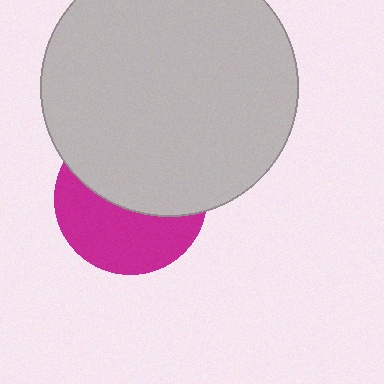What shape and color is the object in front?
The object in front is a light gray circle.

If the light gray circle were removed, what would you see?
You would see the complete magenta circle.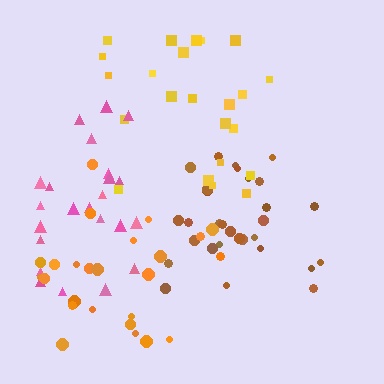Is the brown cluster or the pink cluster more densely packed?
Brown.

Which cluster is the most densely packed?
Brown.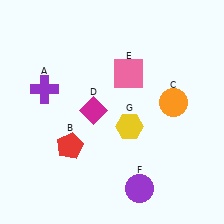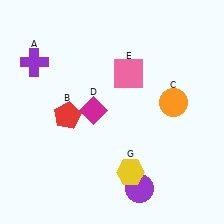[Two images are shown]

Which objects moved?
The objects that moved are: the purple cross (A), the red pentagon (B), the yellow hexagon (G).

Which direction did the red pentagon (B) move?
The red pentagon (B) moved up.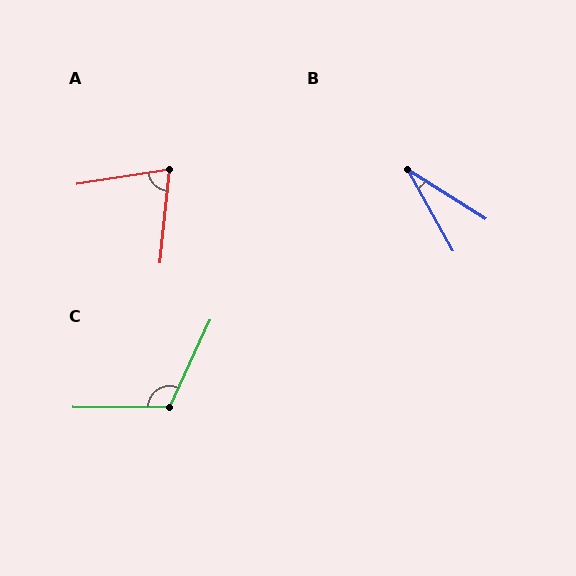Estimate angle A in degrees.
Approximately 76 degrees.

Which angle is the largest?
C, at approximately 114 degrees.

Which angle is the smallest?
B, at approximately 29 degrees.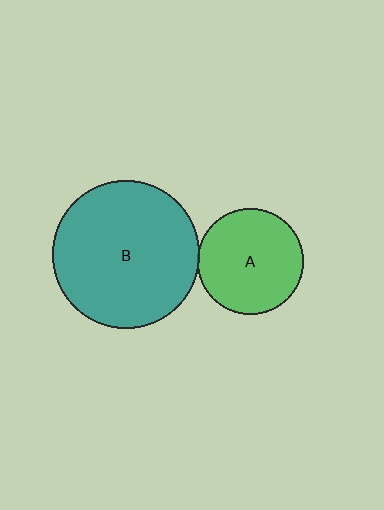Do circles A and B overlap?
Yes.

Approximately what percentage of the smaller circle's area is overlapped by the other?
Approximately 5%.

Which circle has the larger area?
Circle B (teal).